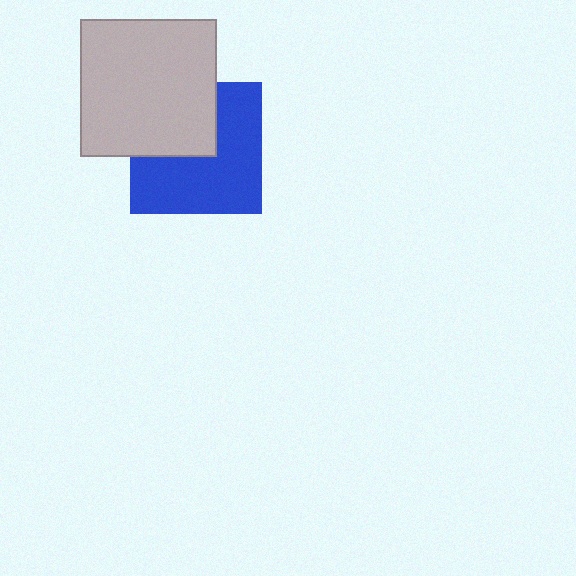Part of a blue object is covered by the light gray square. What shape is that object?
It is a square.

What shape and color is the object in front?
The object in front is a light gray square.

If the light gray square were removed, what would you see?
You would see the complete blue square.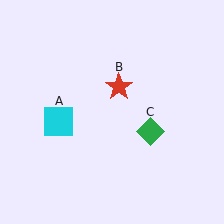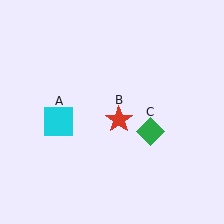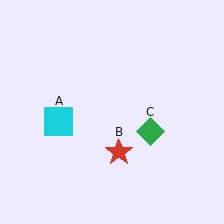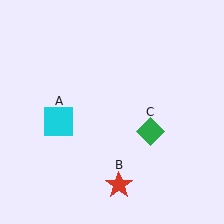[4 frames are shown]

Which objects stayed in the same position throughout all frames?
Cyan square (object A) and green diamond (object C) remained stationary.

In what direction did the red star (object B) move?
The red star (object B) moved down.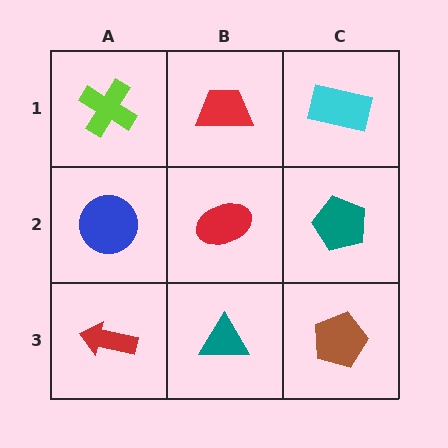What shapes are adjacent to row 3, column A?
A blue circle (row 2, column A), a teal triangle (row 3, column B).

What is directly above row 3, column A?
A blue circle.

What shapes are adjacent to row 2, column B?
A red trapezoid (row 1, column B), a teal triangle (row 3, column B), a blue circle (row 2, column A), a teal pentagon (row 2, column C).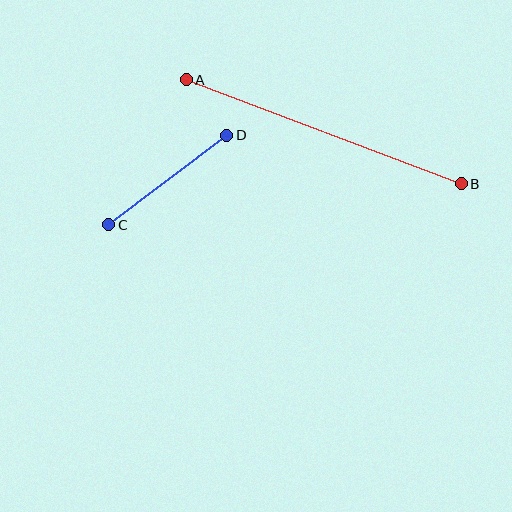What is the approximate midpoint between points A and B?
The midpoint is at approximately (324, 132) pixels.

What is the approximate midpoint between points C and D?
The midpoint is at approximately (168, 180) pixels.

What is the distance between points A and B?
The distance is approximately 294 pixels.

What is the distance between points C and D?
The distance is approximately 149 pixels.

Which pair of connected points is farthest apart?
Points A and B are farthest apart.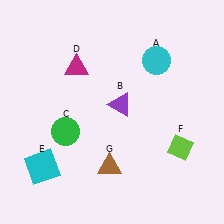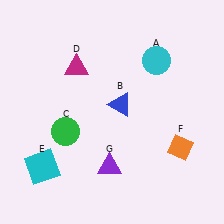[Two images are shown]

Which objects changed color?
B changed from purple to blue. F changed from lime to orange. G changed from brown to purple.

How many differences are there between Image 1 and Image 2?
There are 3 differences between the two images.